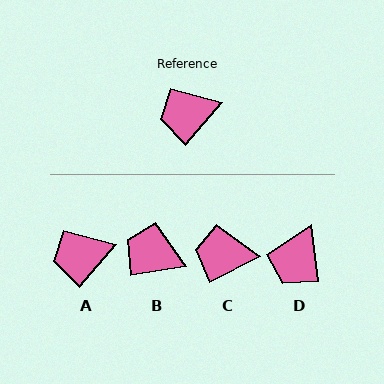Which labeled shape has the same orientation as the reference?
A.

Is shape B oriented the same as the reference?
No, it is off by about 40 degrees.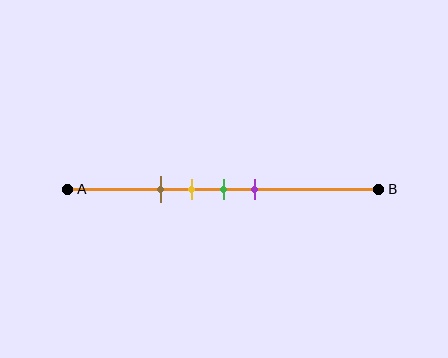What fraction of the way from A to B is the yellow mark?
The yellow mark is approximately 40% (0.4) of the way from A to B.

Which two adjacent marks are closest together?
The yellow and green marks are the closest adjacent pair.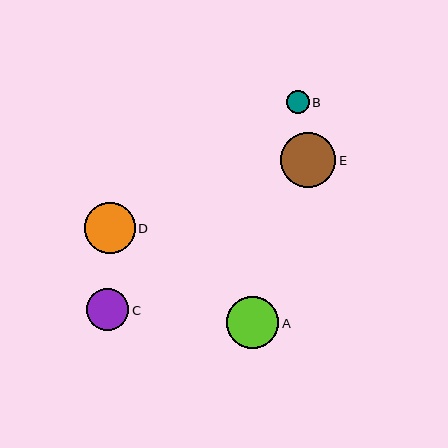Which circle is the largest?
Circle E is the largest with a size of approximately 55 pixels.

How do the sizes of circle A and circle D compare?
Circle A and circle D are approximately the same size.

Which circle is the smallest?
Circle B is the smallest with a size of approximately 23 pixels.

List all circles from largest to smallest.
From largest to smallest: E, A, D, C, B.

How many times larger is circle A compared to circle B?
Circle A is approximately 2.3 times the size of circle B.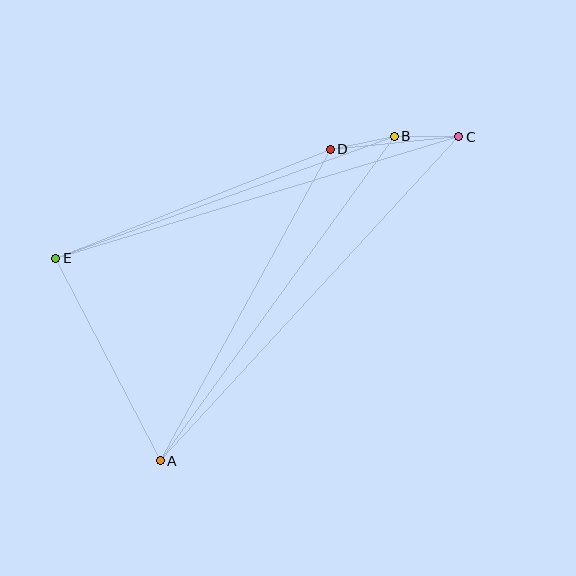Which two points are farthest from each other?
Points A and C are farthest from each other.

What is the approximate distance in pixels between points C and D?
The distance between C and D is approximately 129 pixels.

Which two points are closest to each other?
Points B and C are closest to each other.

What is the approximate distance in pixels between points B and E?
The distance between B and E is approximately 360 pixels.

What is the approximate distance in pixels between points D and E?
The distance between D and E is approximately 295 pixels.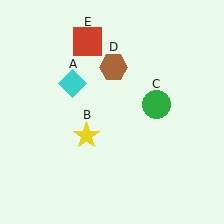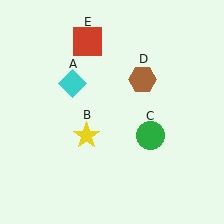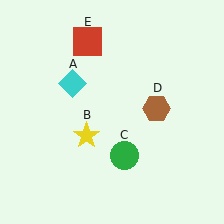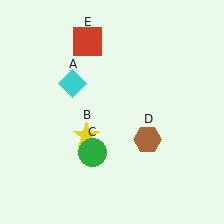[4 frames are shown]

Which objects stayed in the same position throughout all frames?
Cyan diamond (object A) and yellow star (object B) and red square (object E) remained stationary.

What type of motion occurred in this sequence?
The green circle (object C), brown hexagon (object D) rotated clockwise around the center of the scene.